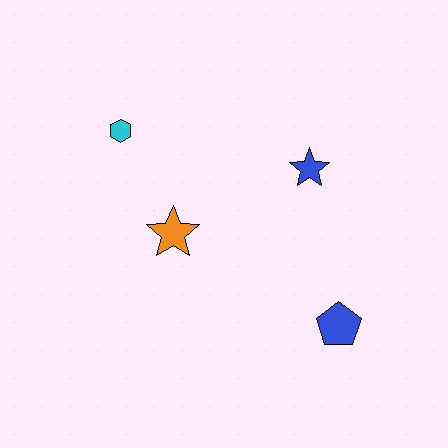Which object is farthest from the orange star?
The blue pentagon is farthest from the orange star.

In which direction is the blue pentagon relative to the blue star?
The blue pentagon is below the blue star.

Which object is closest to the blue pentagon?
The blue star is closest to the blue pentagon.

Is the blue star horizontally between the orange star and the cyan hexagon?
No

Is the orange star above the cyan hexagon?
No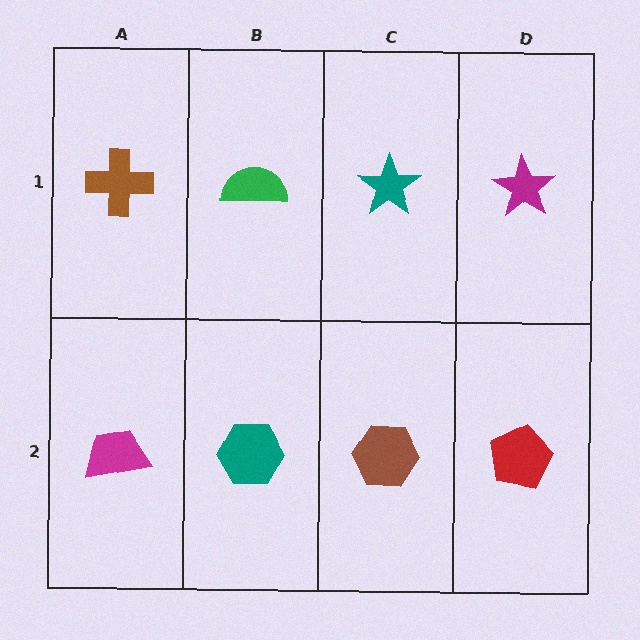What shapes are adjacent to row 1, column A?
A magenta trapezoid (row 2, column A), a green semicircle (row 1, column B).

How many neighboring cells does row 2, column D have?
2.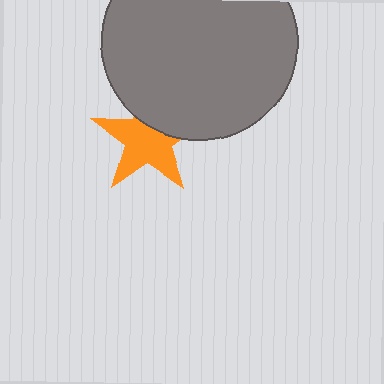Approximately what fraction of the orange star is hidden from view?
Roughly 32% of the orange star is hidden behind the gray circle.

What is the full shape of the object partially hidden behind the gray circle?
The partially hidden object is an orange star.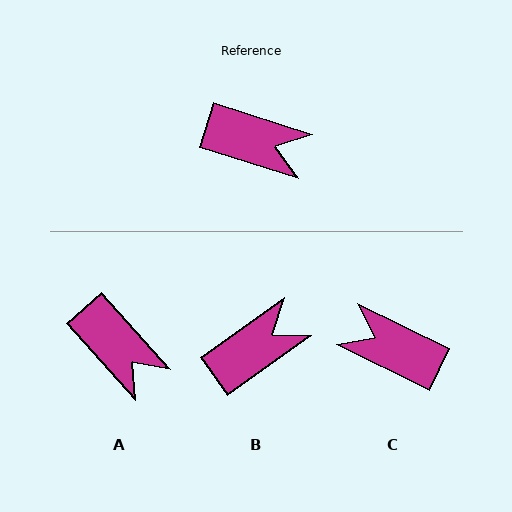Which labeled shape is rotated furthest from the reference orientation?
C, about 171 degrees away.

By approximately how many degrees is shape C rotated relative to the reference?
Approximately 171 degrees counter-clockwise.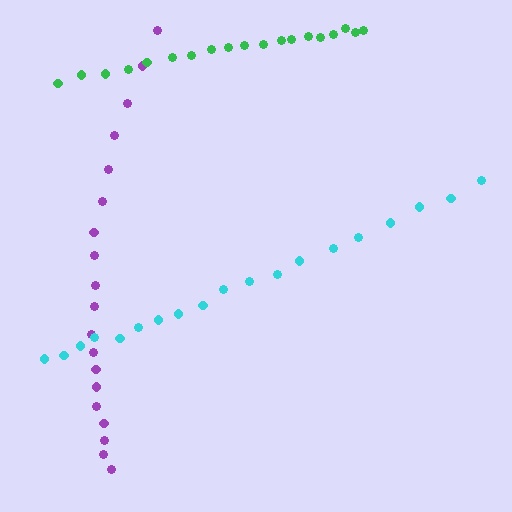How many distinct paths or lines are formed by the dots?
There are 3 distinct paths.